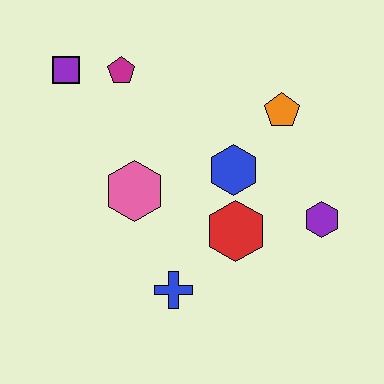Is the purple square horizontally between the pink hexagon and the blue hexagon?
No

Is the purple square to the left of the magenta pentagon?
Yes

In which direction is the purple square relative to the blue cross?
The purple square is above the blue cross.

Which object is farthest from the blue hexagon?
The purple square is farthest from the blue hexagon.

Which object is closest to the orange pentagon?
The blue hexagon is closest to the orange pentagon.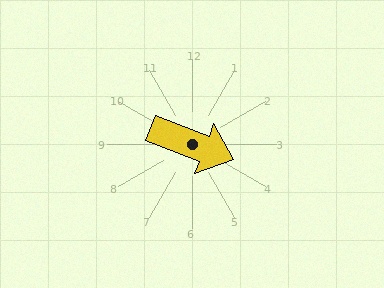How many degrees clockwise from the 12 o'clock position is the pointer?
Approximately 111 degrees.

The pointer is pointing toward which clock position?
Roughly 4 o'clock.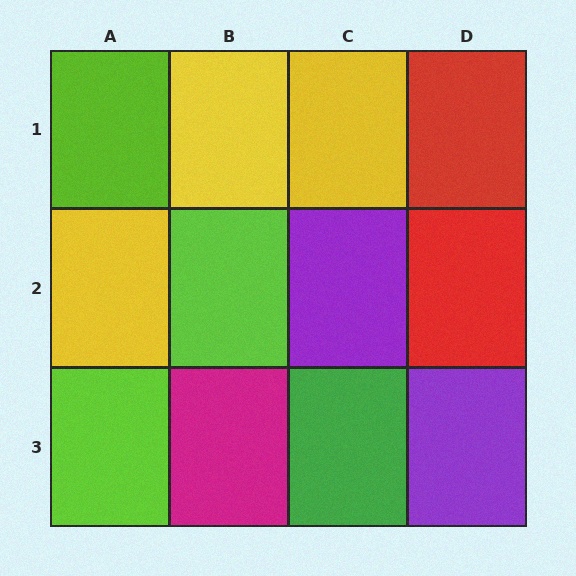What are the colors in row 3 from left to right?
Lime, magenta, green, purple.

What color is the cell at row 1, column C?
Yellow.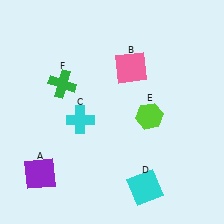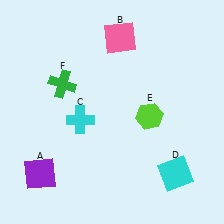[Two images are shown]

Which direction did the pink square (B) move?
The pink square (B) moved up.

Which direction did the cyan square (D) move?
The cyan square (D) moved right.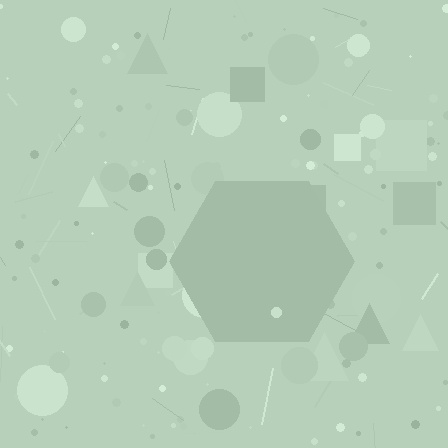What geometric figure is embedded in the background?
A hexagon is embedded in the background.